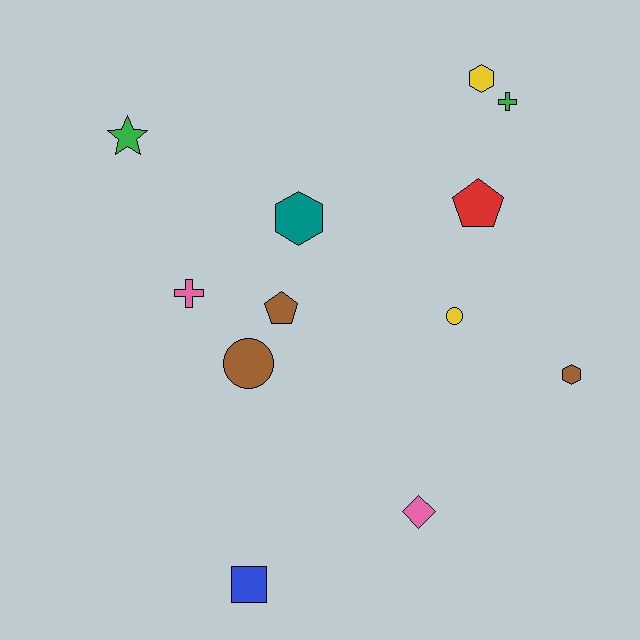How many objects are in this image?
There are 12 objects.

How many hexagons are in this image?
There are 3 hexagons.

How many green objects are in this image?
There are 2 green objects.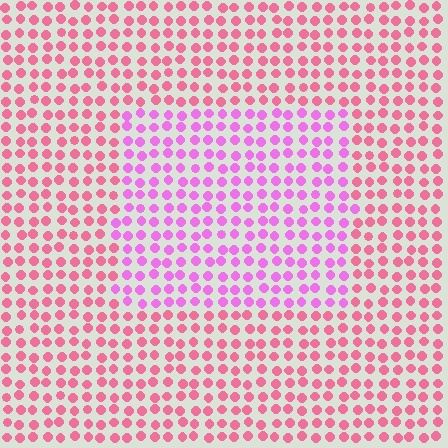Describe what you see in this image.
The image is filled with small pink elements in a uniform arrangement. A rectangle-shaped region is visible where the elements are tinted to a slightly different hue, forming a subtle color boundary.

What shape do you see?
I see a rectangle.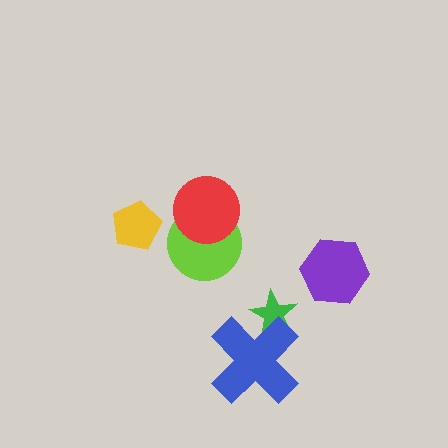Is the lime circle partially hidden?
Yes, it is partially covered by another shape.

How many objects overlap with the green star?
1 object overlaps with the green star.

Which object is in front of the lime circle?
The red circle is in front of the lime circle.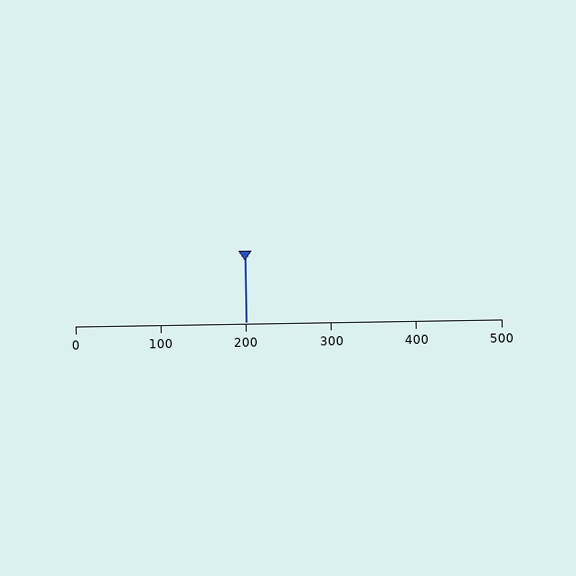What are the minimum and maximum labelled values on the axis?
The axis runs from 0 to 500.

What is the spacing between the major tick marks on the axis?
The major ticks are spaced 100 apart.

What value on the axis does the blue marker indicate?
The marker indicates approximately 200.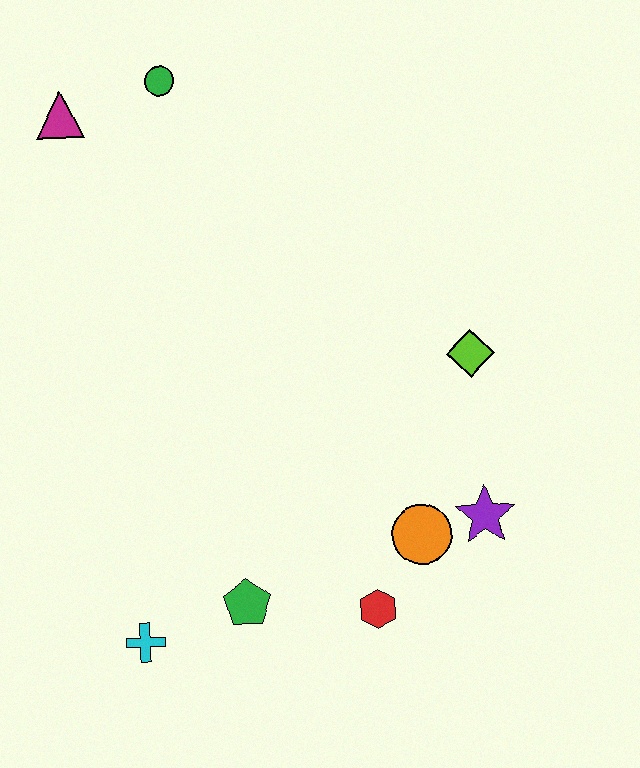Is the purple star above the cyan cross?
Yes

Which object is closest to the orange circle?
The purple star is closest to the orange circle.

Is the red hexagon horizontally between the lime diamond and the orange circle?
No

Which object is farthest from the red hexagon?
The magenta triangle is farthest from the red hexagon.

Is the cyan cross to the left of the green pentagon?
Yes